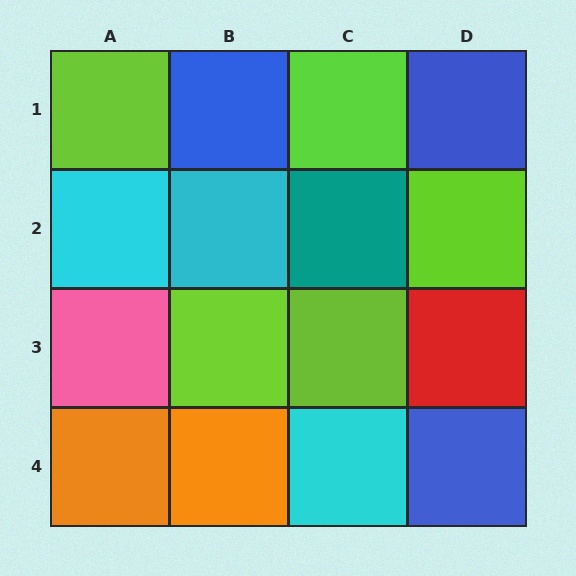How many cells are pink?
1 cell is pink.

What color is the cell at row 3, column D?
Red.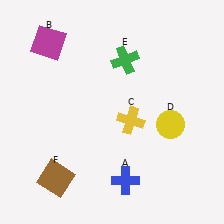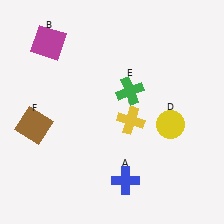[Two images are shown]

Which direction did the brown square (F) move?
The brown square (F) moved up.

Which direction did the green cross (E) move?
The green cross (E) moved down.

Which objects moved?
The objects that moved are: the green cross (E), the brown square (F).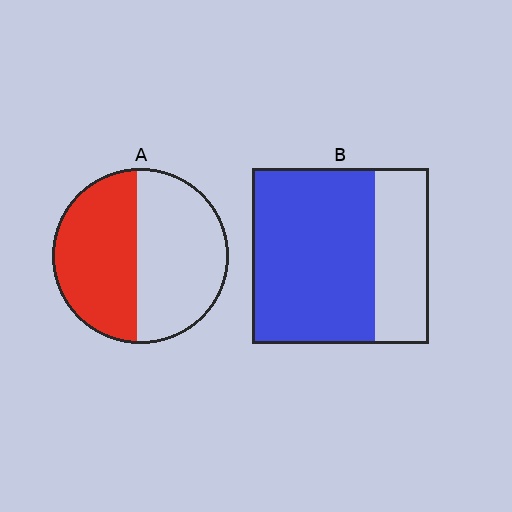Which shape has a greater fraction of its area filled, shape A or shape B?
Shape B.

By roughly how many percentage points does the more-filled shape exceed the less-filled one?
By roughly 20 percentage points (B over A).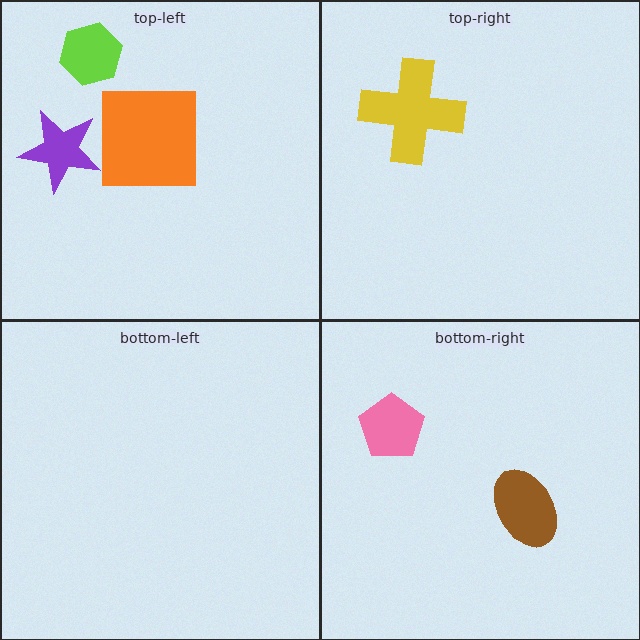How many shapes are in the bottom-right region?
2.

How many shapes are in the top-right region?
1.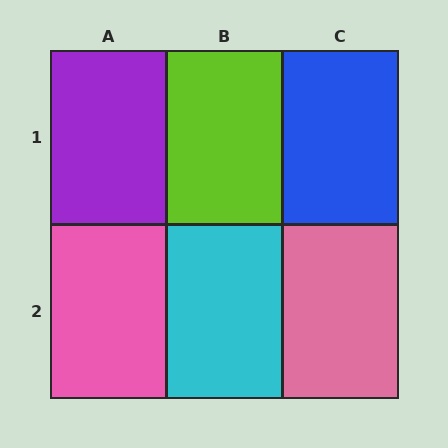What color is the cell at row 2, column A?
Pink.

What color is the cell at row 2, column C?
Pink.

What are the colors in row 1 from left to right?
Purple, lime, blue.